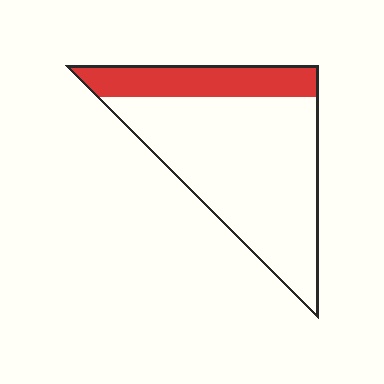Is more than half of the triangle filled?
No.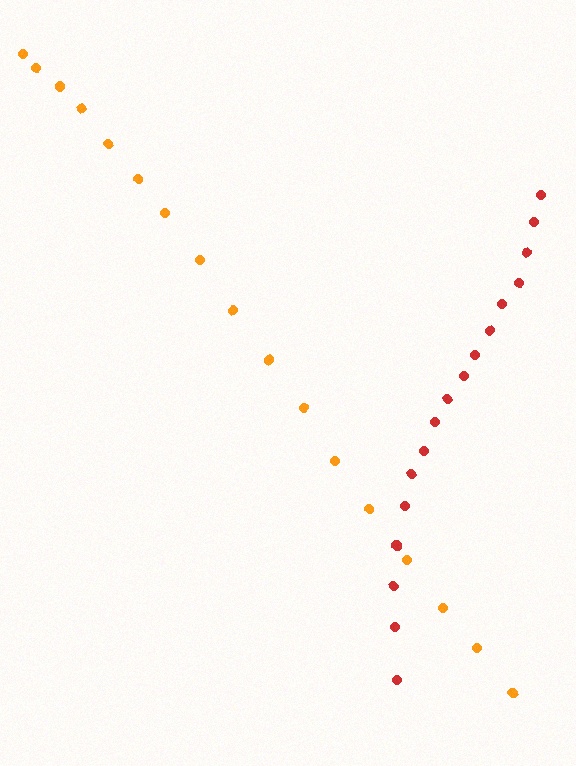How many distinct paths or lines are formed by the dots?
There are 2 distinct paths.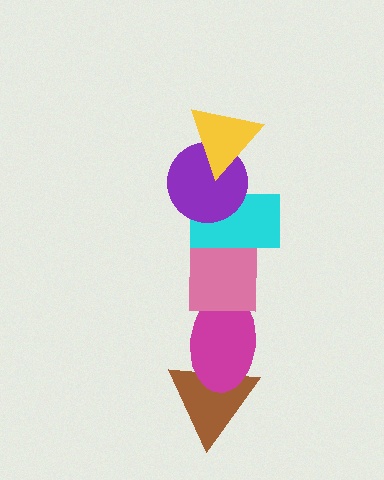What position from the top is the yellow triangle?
The yellow triangle is 1st from the top.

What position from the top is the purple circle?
The purple circle is 2nd from the top.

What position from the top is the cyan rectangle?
The cyan rectangle is 3rd from the top.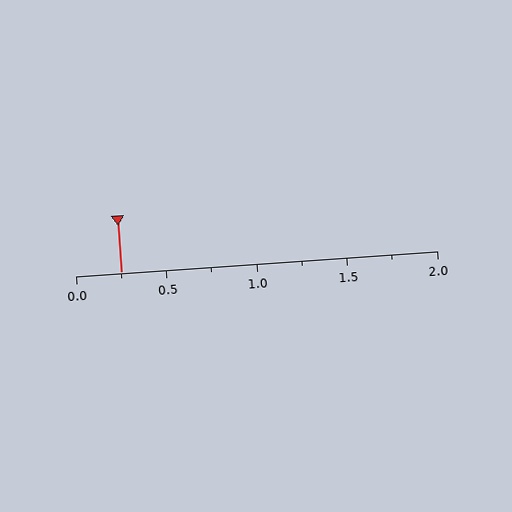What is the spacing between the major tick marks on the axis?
The major ticks are spaced 0.5 apart.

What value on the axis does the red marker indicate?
The marker indicates approximately 0.25.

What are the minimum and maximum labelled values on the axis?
The axis runs from 0.0 to 2.0.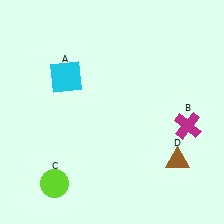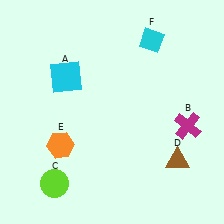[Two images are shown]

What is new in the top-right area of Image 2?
A cyan diamond (F) was added in the top-right area of Image 2.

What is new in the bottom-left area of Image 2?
An orange hexagon (E) was added in the bottom-left area of Image 2.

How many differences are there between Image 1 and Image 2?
There are 2 differences between the two images.